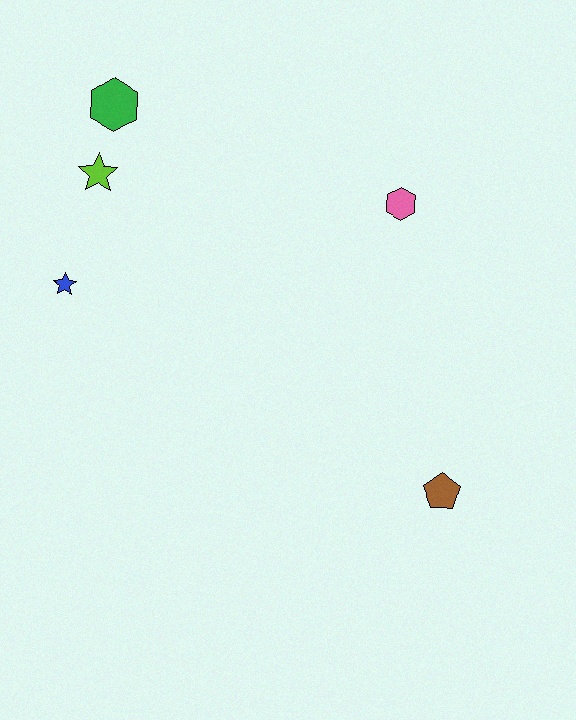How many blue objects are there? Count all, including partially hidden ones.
There is 1 blue object.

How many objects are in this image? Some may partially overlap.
There are 5 objects.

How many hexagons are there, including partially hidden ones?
There are 2 hexagons.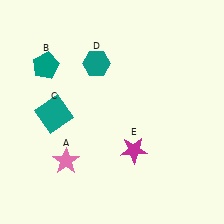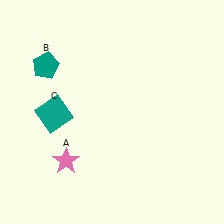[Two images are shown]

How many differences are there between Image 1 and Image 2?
There are 2 differences between the two images.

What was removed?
The magenta star (E), the teal hexagon (D) were removed in Image 2.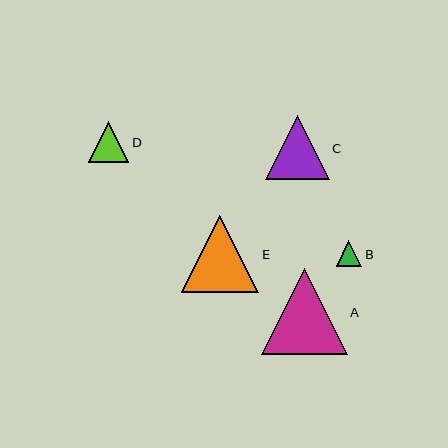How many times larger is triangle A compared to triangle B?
Triangle A is approximately 3.3 times the size of triangle B.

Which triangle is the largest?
Triangle A is the largest with a size of approximately 86 pixels.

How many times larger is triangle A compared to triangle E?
Triangle A is approximately 1.1 times the size of triangle E.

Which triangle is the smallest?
Triangle B is the smallest with a size of approximately 26 pixels.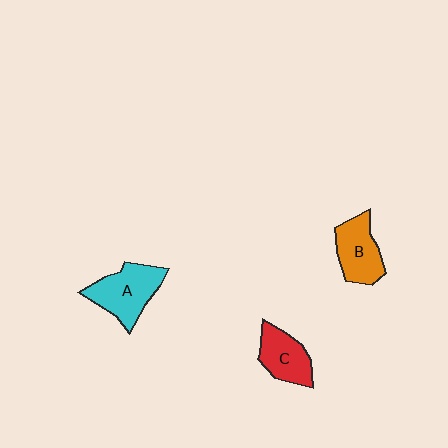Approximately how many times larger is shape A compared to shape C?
Approximately 1.3 times.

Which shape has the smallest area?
Shape C (red).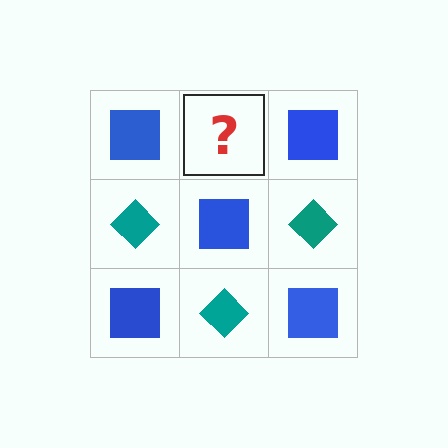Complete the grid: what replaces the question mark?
The question mark should be replaced with a teal diamond.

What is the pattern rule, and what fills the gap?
The rule is that it alternates blue square and teal diamond in a checkerboard pattern. The gap should be filled with a teal diamond.